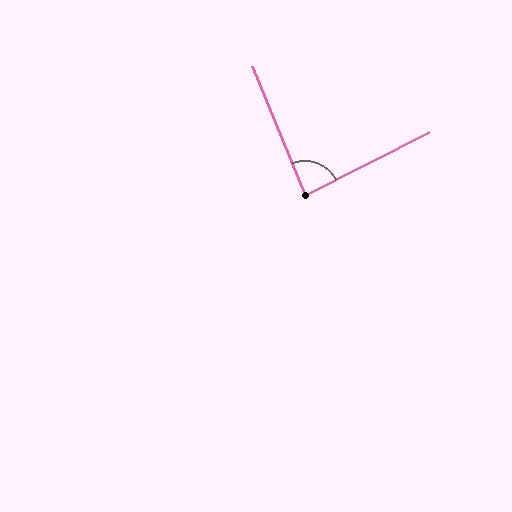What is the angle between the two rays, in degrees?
Approximately 85 degrees.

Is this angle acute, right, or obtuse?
It is acute.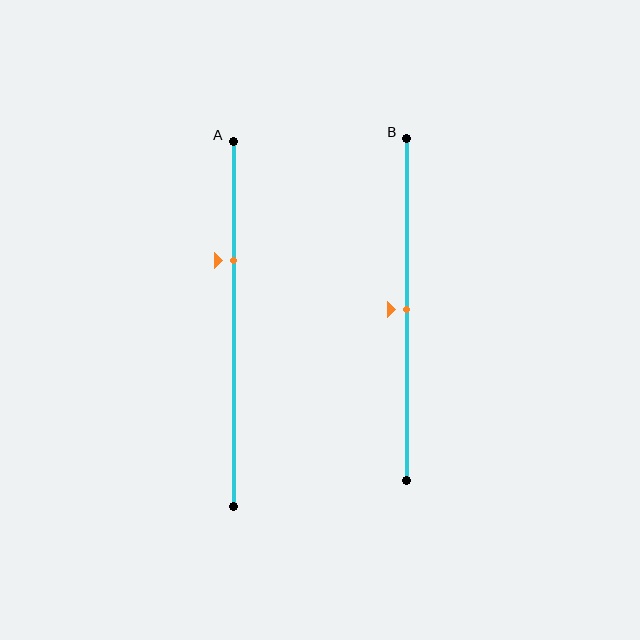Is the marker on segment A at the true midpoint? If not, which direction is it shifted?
No, the marker on segment A is shifted upward by about 17% of the segment length.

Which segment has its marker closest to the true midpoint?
Segment B has its marker closest to the true midpoint.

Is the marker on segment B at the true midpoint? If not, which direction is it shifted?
Yes, the marker on segment B is at the true midpoint.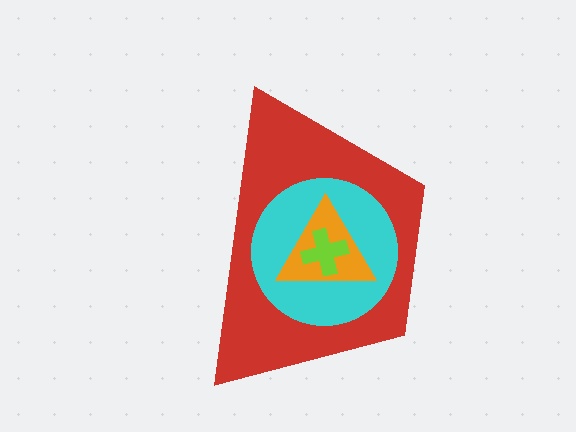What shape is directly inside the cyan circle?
The orange triangle.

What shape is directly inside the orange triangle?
The lime cross.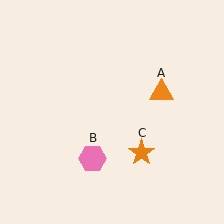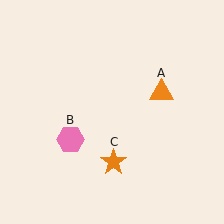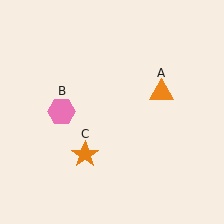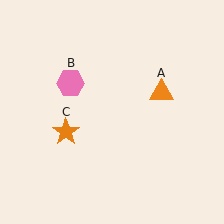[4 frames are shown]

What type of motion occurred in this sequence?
The pink hexagon (object B), orange star (object C) rotated clockwise around the center of the scene.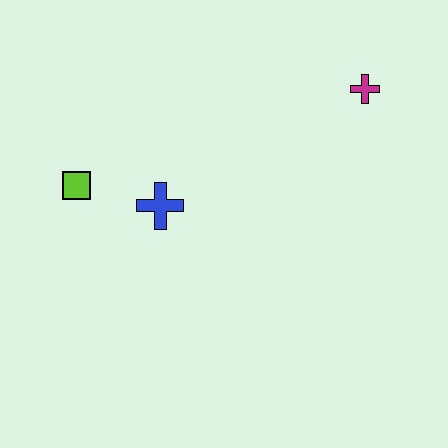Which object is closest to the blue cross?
The lime square is closest to the blue cross.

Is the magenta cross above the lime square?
Yes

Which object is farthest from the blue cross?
The magenta cross is farthest from the blue cross.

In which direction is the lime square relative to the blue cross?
The lime square is to the left of the blue cross.